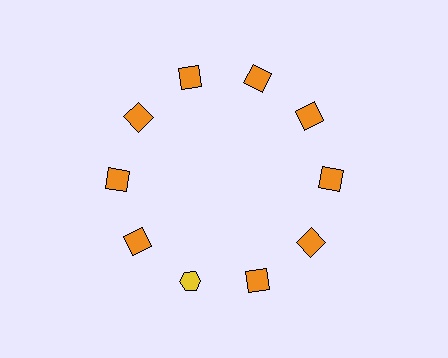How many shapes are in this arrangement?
There are 10 shapes arranged in a ring pattern.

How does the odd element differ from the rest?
It differs in both color (yellow instead of orange) and shape (hexagon instead of square).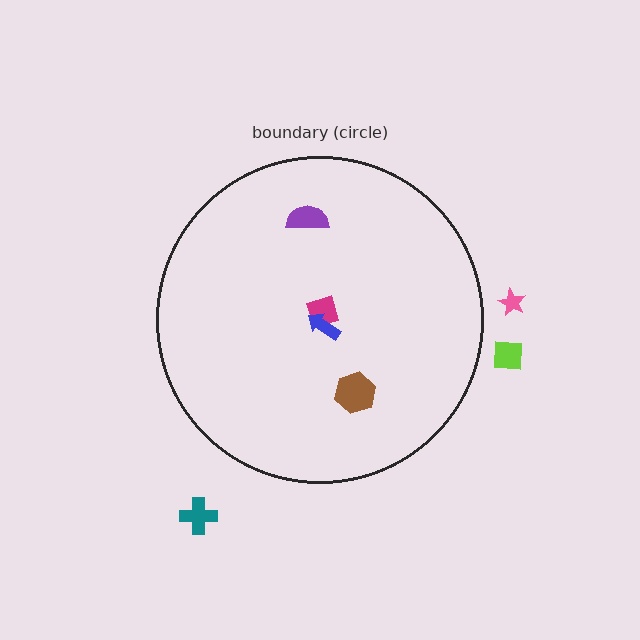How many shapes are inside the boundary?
4 inside, 3 outside.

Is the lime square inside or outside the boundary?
Outside.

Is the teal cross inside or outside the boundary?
Outside.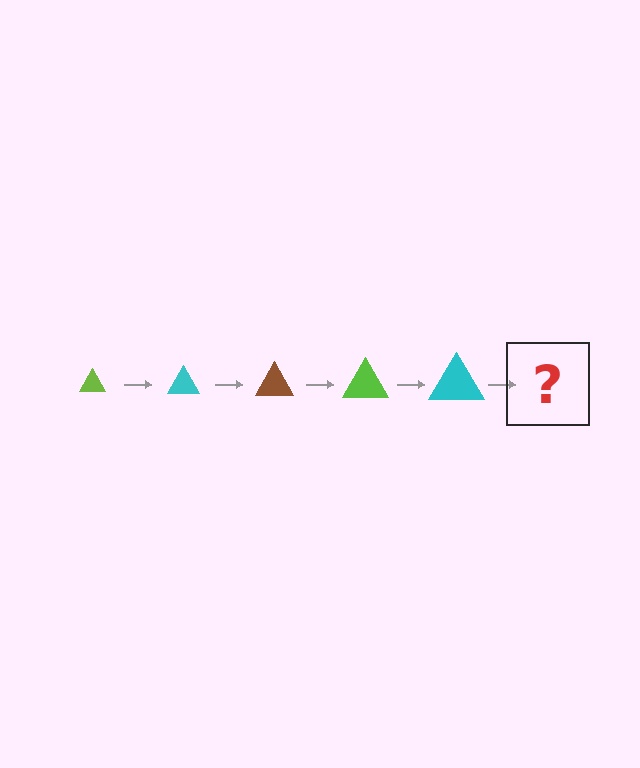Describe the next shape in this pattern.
It should be a brown triangle, larger than the previous one.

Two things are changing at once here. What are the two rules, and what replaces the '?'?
The two rules are that the triangle grows larger each step and the color cycles through lime, cyan, and brown. The '?' should be a brown triangle, larger than the previous one.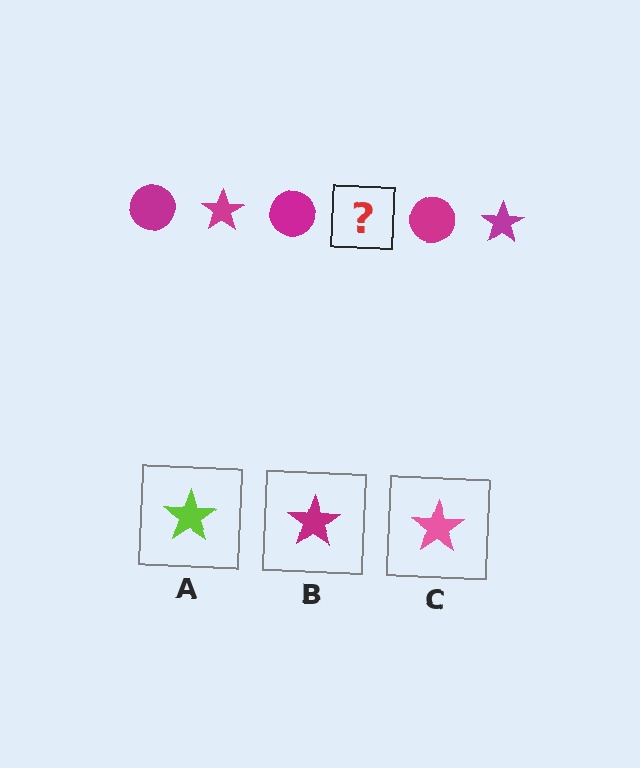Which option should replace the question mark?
Option B.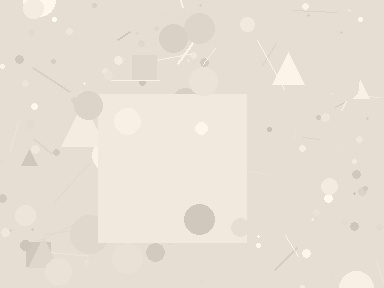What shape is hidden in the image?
A square is hidden in the image.